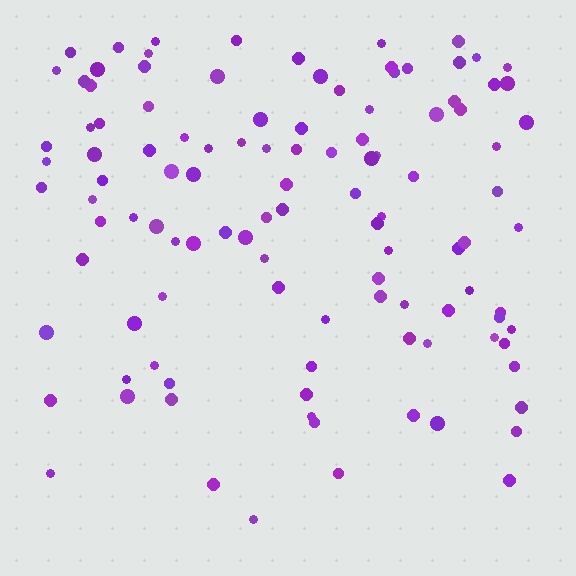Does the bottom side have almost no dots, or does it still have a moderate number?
Still a moderate number, just noticeably fewer than the top.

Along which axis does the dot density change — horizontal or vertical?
Vertical.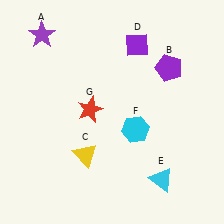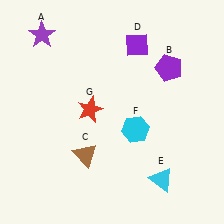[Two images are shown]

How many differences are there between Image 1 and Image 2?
There is 1 difference between the two images.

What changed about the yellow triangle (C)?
In Image 1, C is yellow. In Image 2, it changed to brown.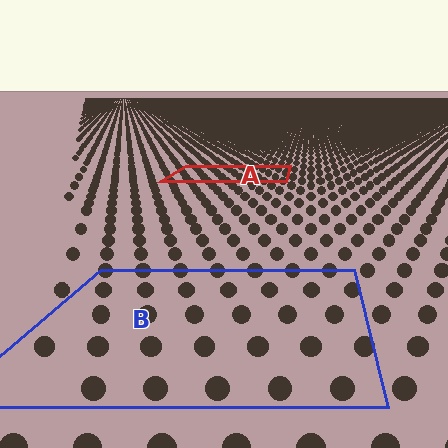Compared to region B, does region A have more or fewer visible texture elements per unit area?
Region A has more texture elements per unit area — they are packed more densely because it is farther away.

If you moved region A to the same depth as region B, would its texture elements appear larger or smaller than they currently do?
They would appear larger. At a closer depth, the same texture elements are projected at a bigger on-screen size.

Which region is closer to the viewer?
Region B is closer. The texture elements there are larger and more spread out.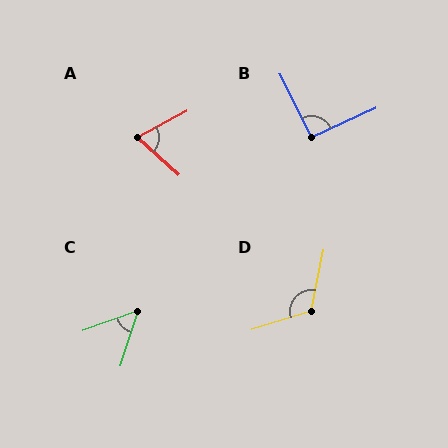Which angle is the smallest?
C, at approximately 52 degrees.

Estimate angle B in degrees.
Approximately 91 degrees.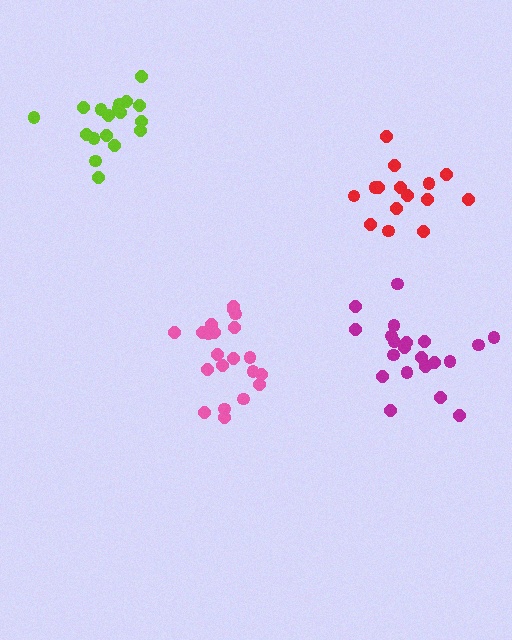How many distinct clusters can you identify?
There are 4 distinct clusters.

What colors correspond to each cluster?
The clusters are colored: lime, pink, red, magenta.